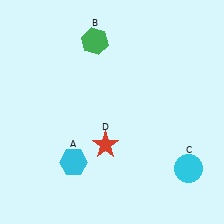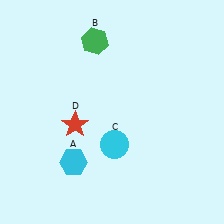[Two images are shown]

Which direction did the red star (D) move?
The red star (D) moved left.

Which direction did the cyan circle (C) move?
The cyan circle (C) moved left.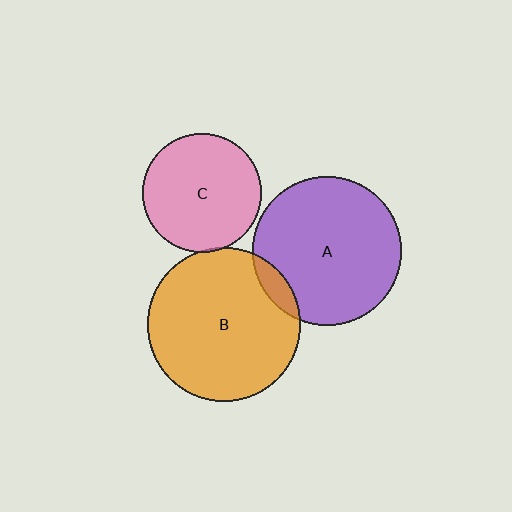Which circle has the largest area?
Circle B (orange).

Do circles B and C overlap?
Yes.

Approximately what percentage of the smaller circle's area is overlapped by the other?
Approximately 5%.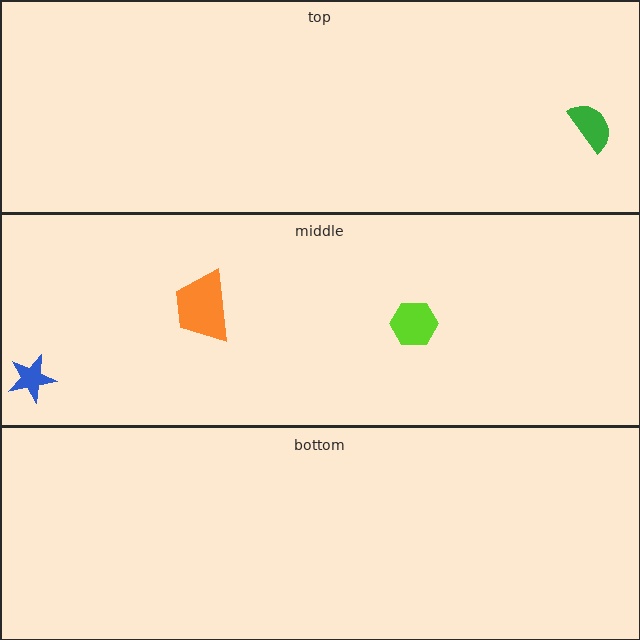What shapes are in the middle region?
The lime hexagon, the orange trapezoid, the blue star.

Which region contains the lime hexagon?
The middle region.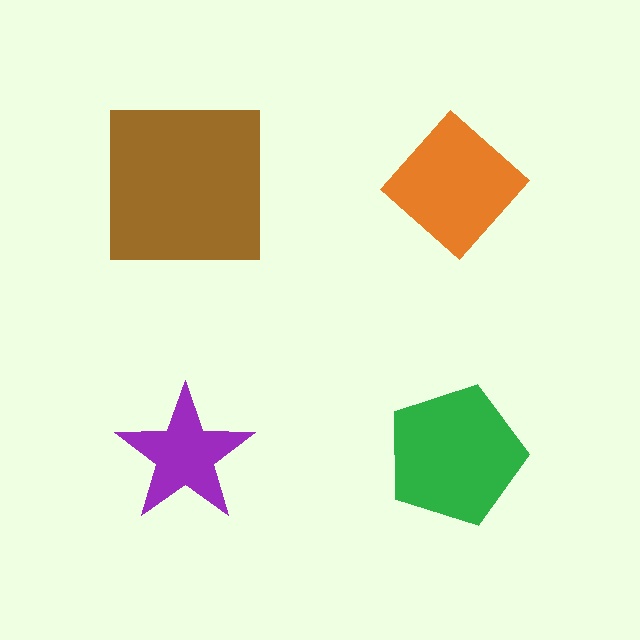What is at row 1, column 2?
An orange diamond.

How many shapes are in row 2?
2 shapes.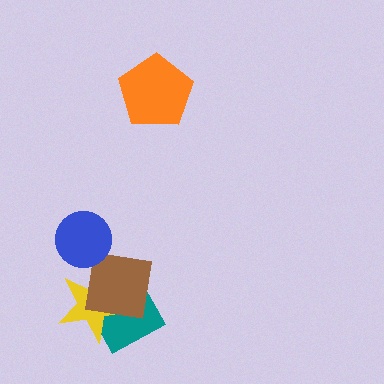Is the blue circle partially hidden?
No, no other shape covers it.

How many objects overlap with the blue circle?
0 objects overlap with the blue circle.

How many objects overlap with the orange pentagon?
0 objects overlap with the orange pentagon.